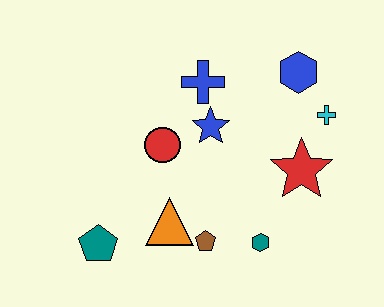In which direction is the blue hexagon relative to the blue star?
The blue hexagon is to the right of the blue star.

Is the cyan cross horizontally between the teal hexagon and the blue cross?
No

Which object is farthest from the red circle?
The cyan cross is farthest from the red circle.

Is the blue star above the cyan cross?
No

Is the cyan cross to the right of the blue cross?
Yes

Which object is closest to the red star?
The cyan cross is closest to the red star.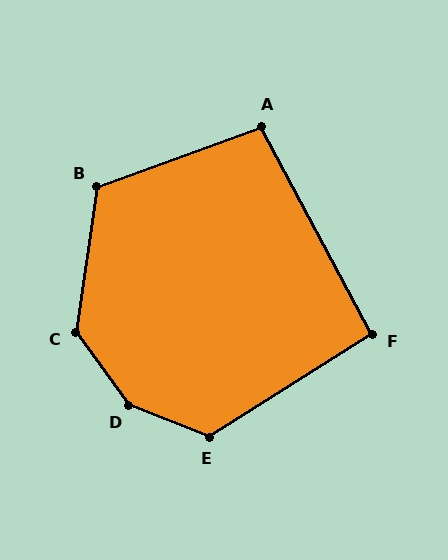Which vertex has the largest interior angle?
D, at approximately 148 degrees.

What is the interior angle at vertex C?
Approximately 136 degrees (obtuse).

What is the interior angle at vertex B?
Approximately 118 degrees (obtuse).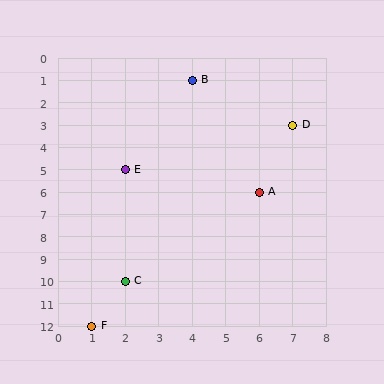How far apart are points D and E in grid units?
Points D and E are 5 columns and 2 rows apart (about 5.4 grid units diagonally).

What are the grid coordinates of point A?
Point A is at grid coordinates (6, 6).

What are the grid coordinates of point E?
Point E is at grid coordinates (2, 5).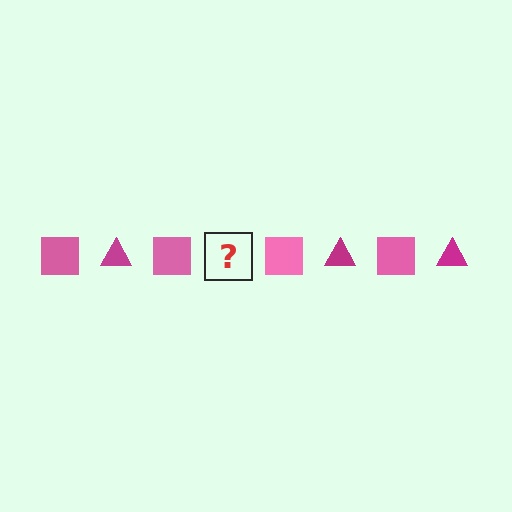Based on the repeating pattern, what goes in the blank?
The blank should be a magenta triangle.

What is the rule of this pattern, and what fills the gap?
The rule is that the pattern alternates between pink square and magenta triangle. The gap should be filled with a magenta triangle.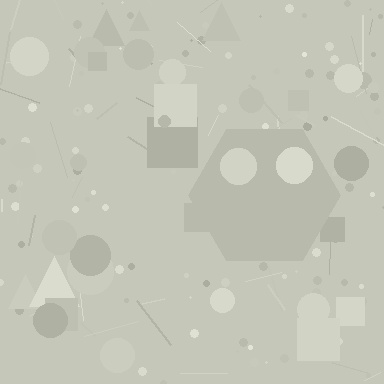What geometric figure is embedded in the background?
A hexagon is embedded in the background.